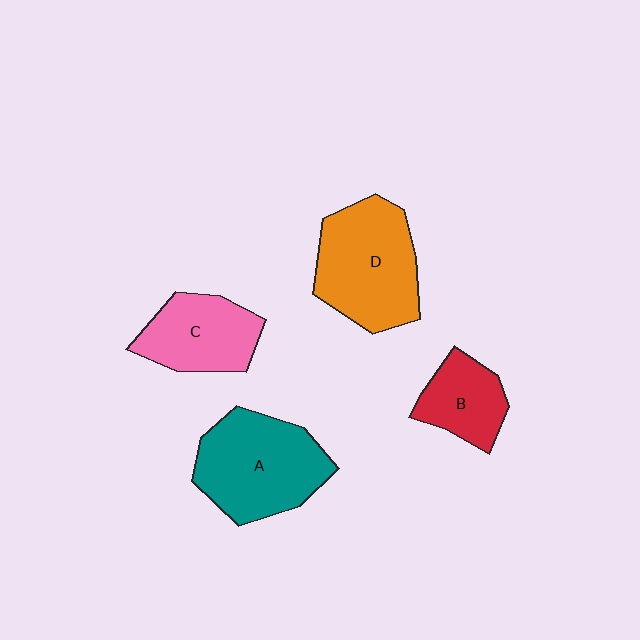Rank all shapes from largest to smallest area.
From largest to smallest: A (teal), D (orange), C (pink), B (red).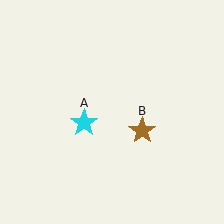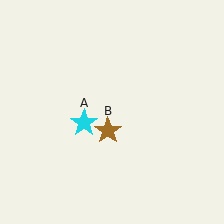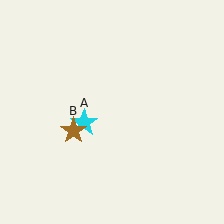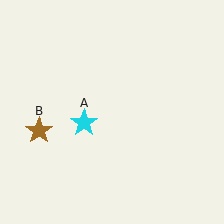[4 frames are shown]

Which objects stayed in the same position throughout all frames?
Cyan star (object A) remained stationary.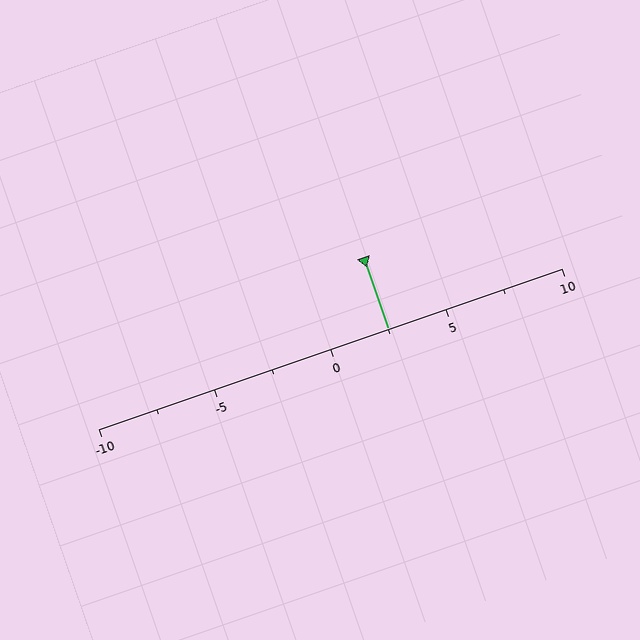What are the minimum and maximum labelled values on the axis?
The axis runs from -10 to 10.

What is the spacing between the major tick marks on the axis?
The major ticks are spaced 5 apart.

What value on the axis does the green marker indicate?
The marker indicates approximately 2.5.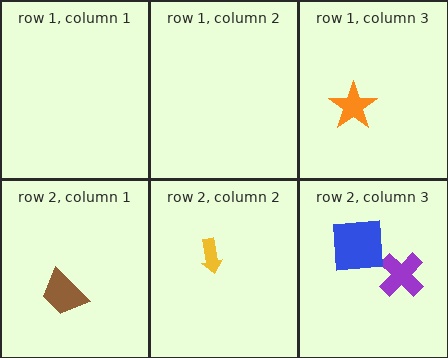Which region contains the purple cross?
The row 2, column 3 region.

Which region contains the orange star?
The row 1, column 3 region.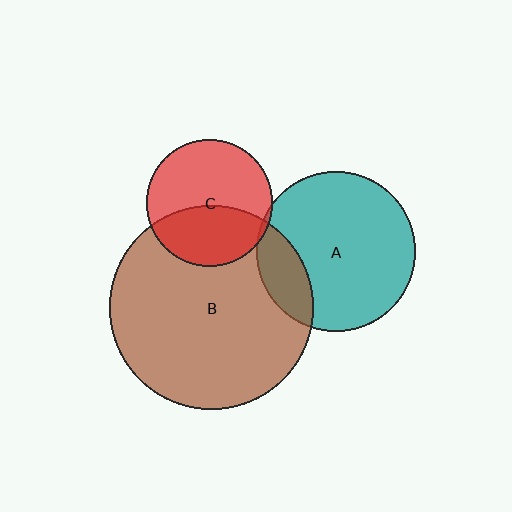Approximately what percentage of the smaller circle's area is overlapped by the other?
Approximately 40%.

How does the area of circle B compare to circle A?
Approximately 1.6 times.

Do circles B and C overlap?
Yes.